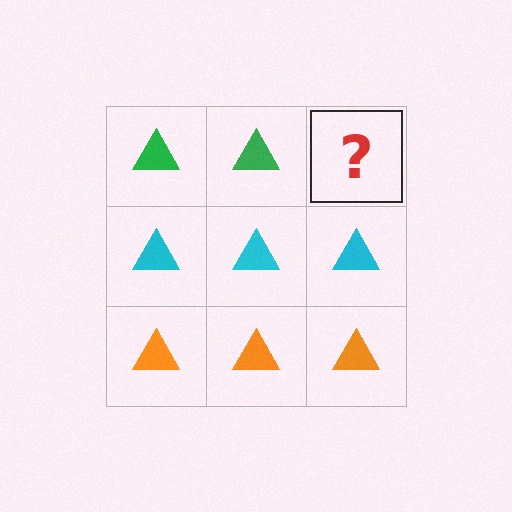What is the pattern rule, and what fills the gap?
The rule is that each row has a consistent color. The gap should be filled with a green triangle.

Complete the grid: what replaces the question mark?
The question mark should be replaced with a green triangle.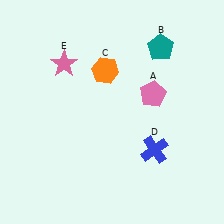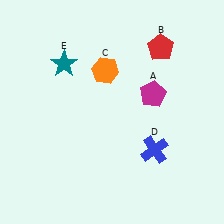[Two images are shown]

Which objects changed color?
A changed from pink to magenta. B changed from teal to red. E changed from pink to teal.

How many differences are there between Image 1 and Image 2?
There are 3 differences between the two images.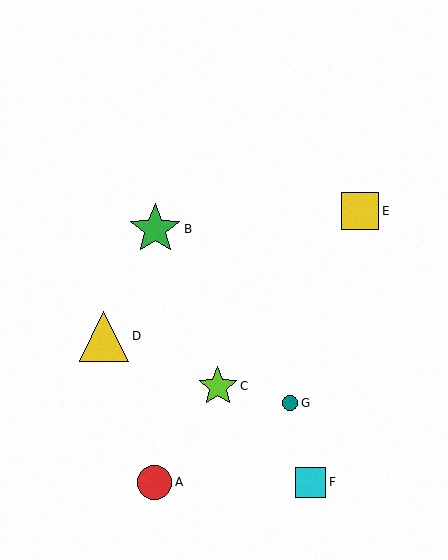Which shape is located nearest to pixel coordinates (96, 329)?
The yellow triangle (labeled D) at (104, 336) is nearest to that location.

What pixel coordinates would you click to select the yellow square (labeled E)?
Click at (360, 211) to select the yellow square E.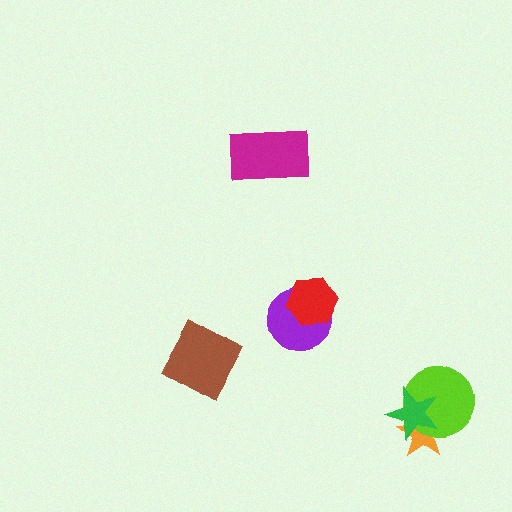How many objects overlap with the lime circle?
2 objects overlap with the lime circle.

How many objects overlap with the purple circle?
1 object overlaps with the purple circle.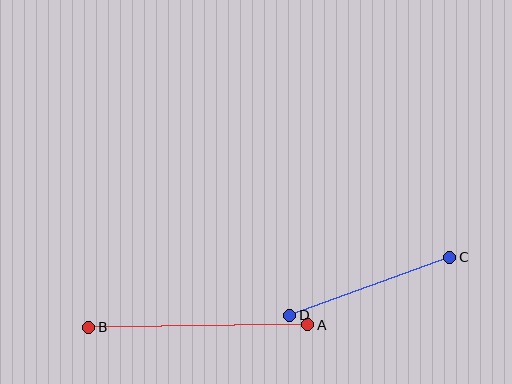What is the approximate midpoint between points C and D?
The midpoint is at approximately (370, 286) pixels.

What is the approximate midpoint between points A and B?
The midpoint is at approximately (198, 326) pixels.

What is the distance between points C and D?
The distance is approximately 170 pixels.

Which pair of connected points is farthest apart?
Points A and B are farthest apart.